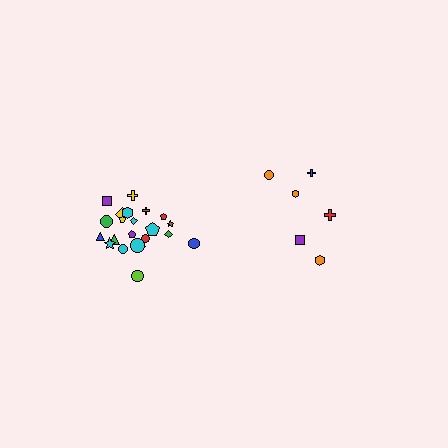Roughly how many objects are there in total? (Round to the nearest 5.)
Roughly 30 objects in total.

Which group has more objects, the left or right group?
The left group.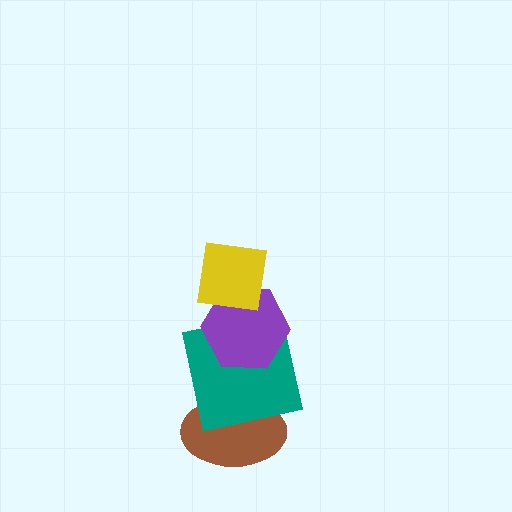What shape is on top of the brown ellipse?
The teal square is on top of the brown ellipse.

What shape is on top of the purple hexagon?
The yellow square is on top of the purple hexagon.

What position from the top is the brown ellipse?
The brown ellipse is 4th from the top.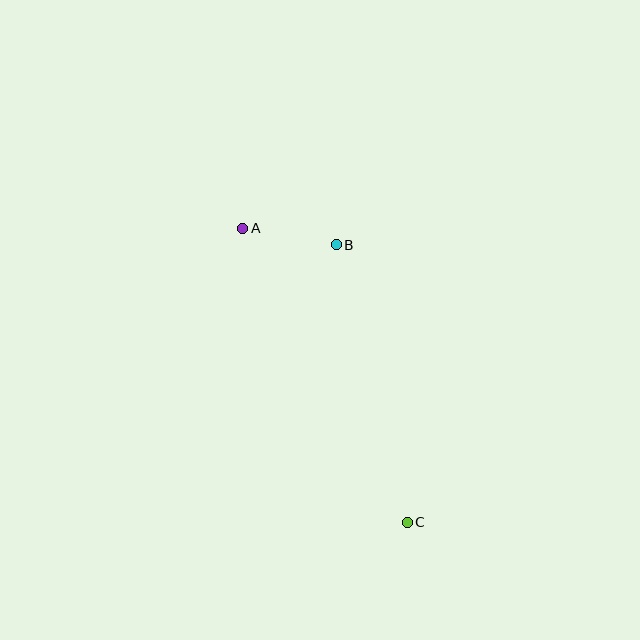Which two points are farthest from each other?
Points A and C are farthest from each other.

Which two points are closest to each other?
Points A and B are closest to each other.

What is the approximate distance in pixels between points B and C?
The distance between B and C is approximately 286 pixels.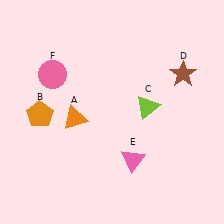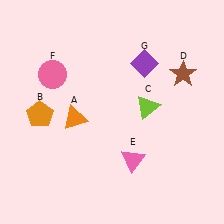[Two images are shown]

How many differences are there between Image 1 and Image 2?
There is 1 difference between the two images.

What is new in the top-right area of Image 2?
A purple diamond (G) was added in the top-right area of Image 2.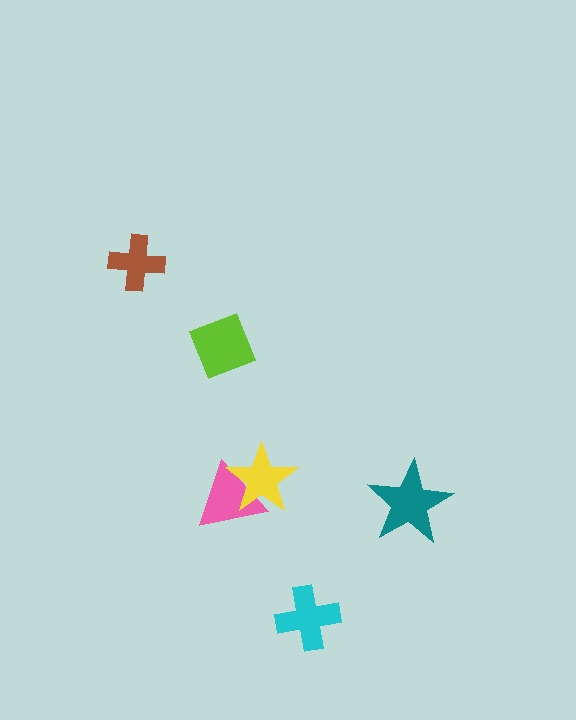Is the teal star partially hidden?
No, no other shape covers it.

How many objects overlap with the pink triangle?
1 object overlaps with the pink triangle.